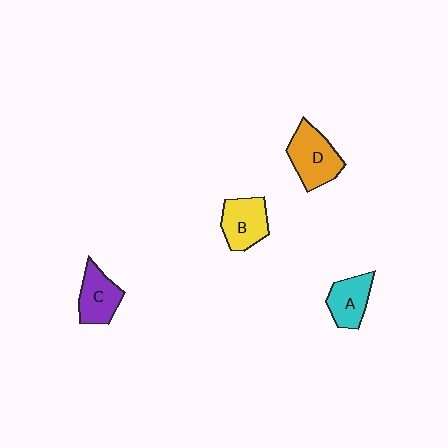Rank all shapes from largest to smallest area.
From largest to smallest: D (orange), B (yellow), C (purple), A (cyan).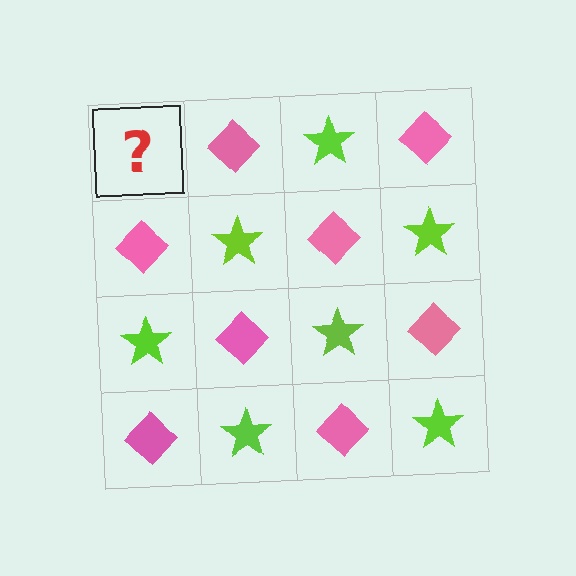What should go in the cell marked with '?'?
The missing cell should contain a lime star.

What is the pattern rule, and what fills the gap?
The rule is that it alternates lime star and pink diamond in a checkerboard pattern. The gap should be filled with a lime star.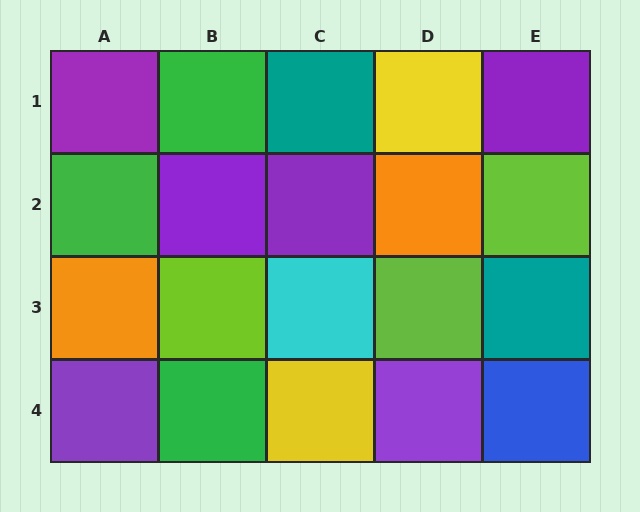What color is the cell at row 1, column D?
Yellow.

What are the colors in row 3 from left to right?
Orange, lime, cyan, lime, teal.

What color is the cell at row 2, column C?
Purple.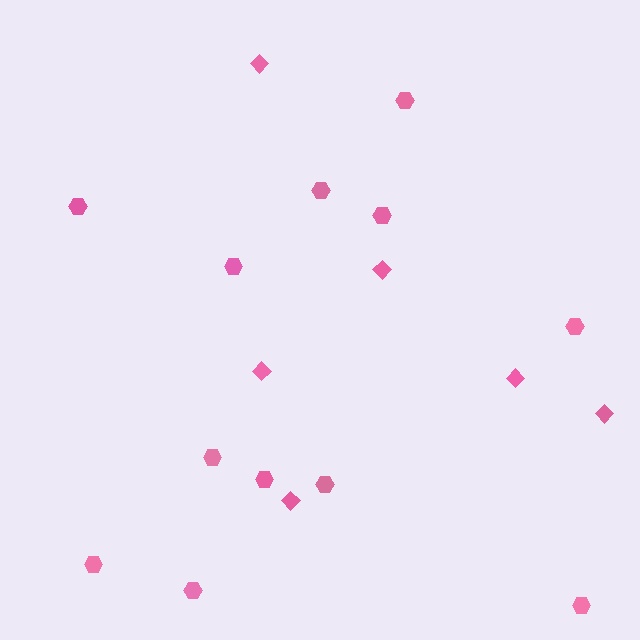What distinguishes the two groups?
There are 2 groups: one group of diamonds (6) and one group of hexagons (12).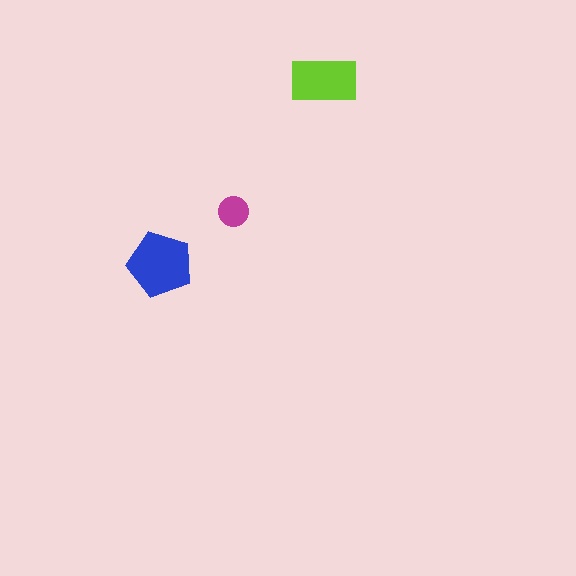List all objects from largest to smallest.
The blue pentagon, the lime rectangle, the magenta circle.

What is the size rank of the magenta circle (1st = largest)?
3rd.